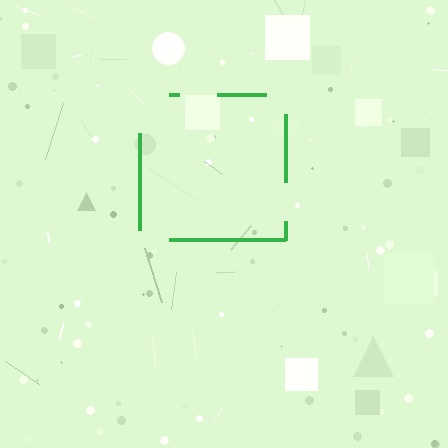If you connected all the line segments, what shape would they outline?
They would outline a square.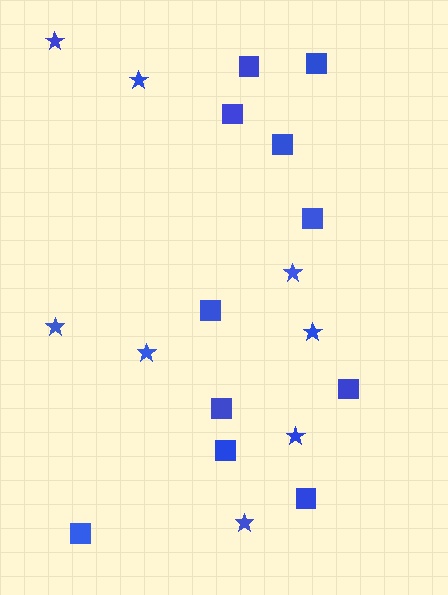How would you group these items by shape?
There are 2 groups: one group of stars (8) and one group of squares (11).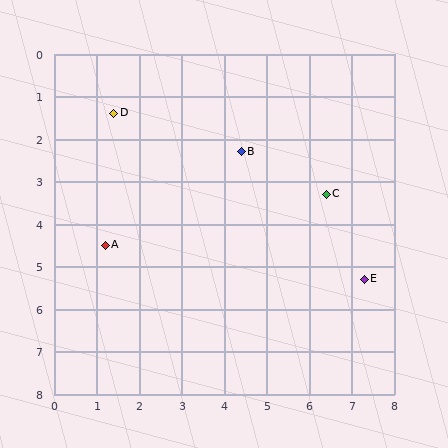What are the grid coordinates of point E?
Point E is at approximately (7.3, 5.3).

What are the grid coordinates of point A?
Point A is at approximately (1.2, 4.5).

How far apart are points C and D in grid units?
Points C and D are about 5.3 grid units apart.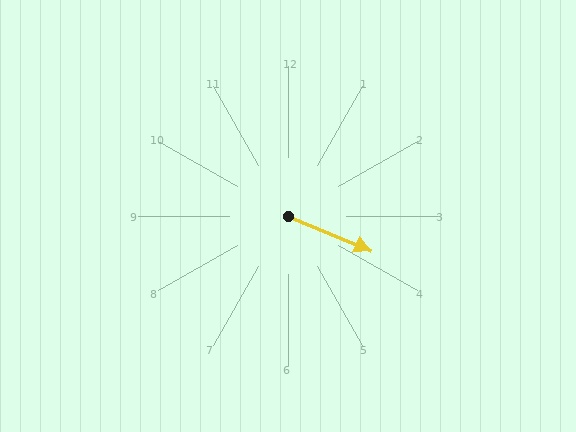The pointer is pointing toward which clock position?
Roughly 4 o'clock.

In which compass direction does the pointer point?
Southeast.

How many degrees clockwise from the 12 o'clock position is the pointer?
Approximately 113 degrees.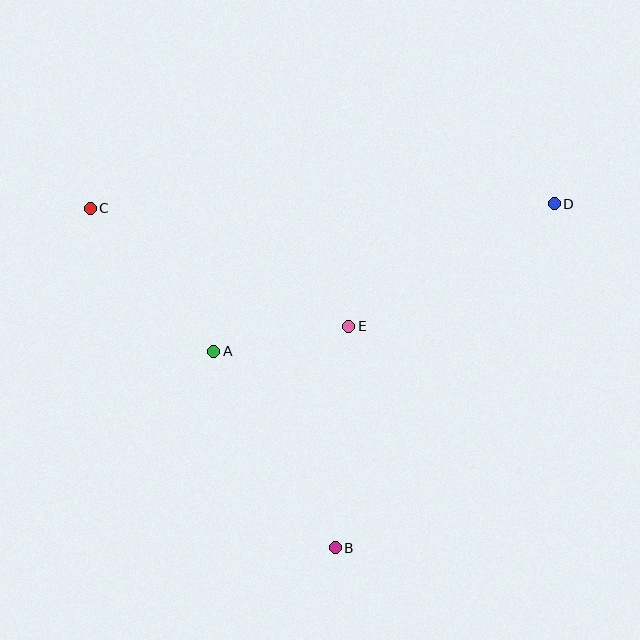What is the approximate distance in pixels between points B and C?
The distance between B and C is approximately 419 pixels.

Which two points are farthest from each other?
Points C and D are farthest from each other.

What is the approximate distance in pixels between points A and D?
The distance between A and D is approximately 371 pixels.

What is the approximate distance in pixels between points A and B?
The distance between A and B is approximately 231 pixels.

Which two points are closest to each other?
Points A and E are closest to each other.